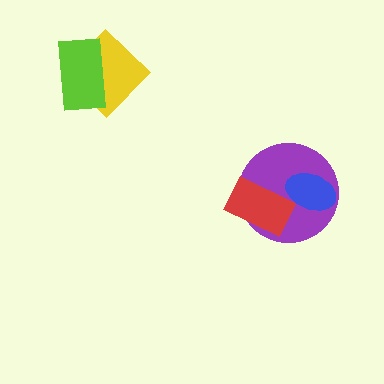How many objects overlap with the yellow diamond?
1 object overlaps with the yellow diamond.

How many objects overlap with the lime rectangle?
1 object overlaps with the lime rectangle.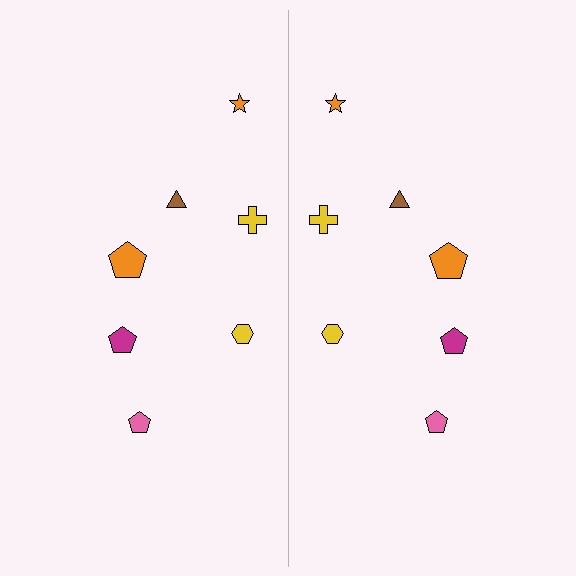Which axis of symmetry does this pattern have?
The pattern has a vertical axis of symmetry running through the center of the image.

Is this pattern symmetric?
Yes, this pattern has bilateral (reflection) symmetry.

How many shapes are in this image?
There are 14 shapes in this image.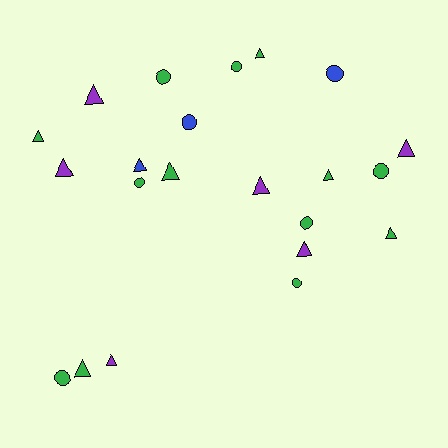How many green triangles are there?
There are 6 green triangles.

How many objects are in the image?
There are 22 objects.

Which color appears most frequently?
Green, with 13 objects.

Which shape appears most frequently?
Triangle, with 13 objects.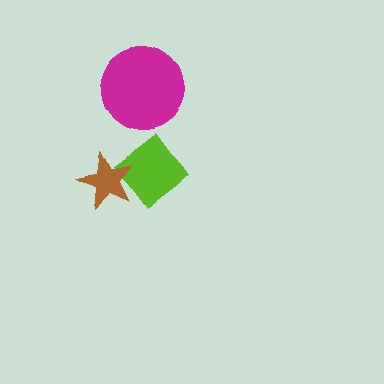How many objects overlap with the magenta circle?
0 objects overlap with the magenta circle.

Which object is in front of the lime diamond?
The brown star is in front of the lime diamond.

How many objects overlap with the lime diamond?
1 object overlaps with the lime diamond.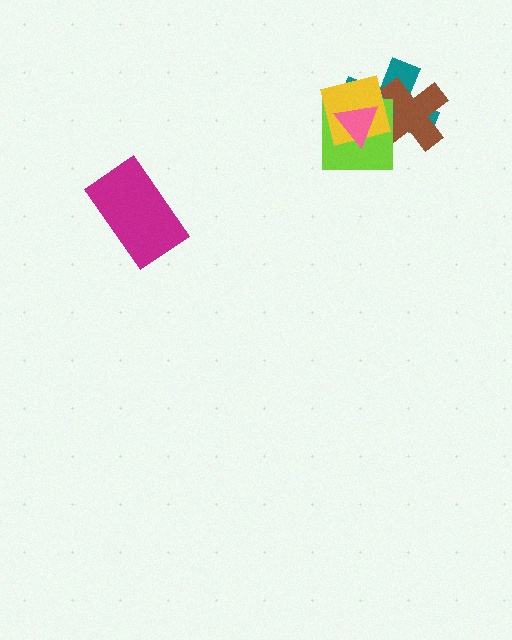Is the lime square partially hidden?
Yes, it is partially covered by another shape.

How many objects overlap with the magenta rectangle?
0 objects overlap with the magenta rectangle.